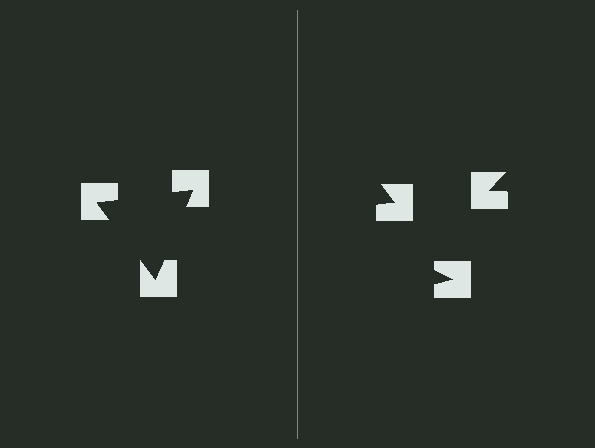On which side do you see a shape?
An illusory triangle appears on the left side. On the right side the wedge cuts are rotated, so no coherent shape forms.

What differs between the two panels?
The notched squares are positioned identically on both sides; only the wedge orientations differ. On the left they align to a triangle; on the right they are misaligned.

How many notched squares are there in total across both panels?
6 — 3 on each side.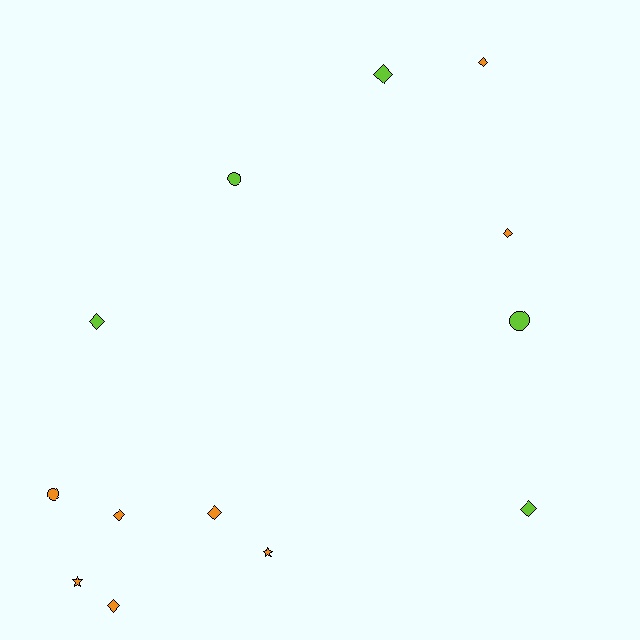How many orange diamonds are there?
There are 5 orange diamonds.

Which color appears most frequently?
Orange, with 8 objects.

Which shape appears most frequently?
Diamond, with 8 objects.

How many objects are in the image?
There are 13 objects.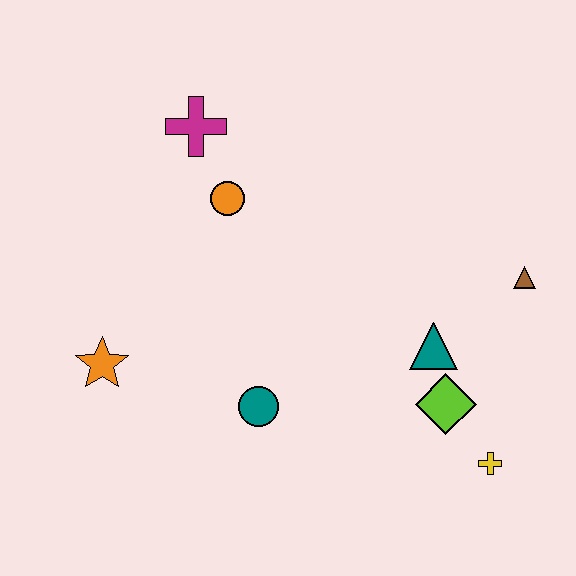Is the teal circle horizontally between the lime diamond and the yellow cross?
No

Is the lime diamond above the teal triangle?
No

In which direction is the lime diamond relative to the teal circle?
The lime diamond is to the right of the teal circle.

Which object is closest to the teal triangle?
The lime diamond is closest to the teal triangle.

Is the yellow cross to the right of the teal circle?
Yes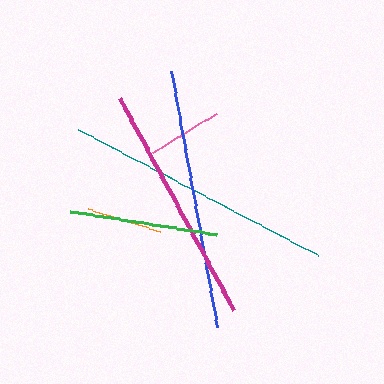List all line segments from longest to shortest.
From longest to shortest: teal, blue, magenta, green, pink, orange.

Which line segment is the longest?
The teal line is the longest at approximately 271 pixels.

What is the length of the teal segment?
The teal segment is approximately 271 pixels long.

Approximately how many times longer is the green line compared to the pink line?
The green line is approximately 2.0 times the length of the pink line.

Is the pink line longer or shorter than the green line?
The green line is longer than the pink line.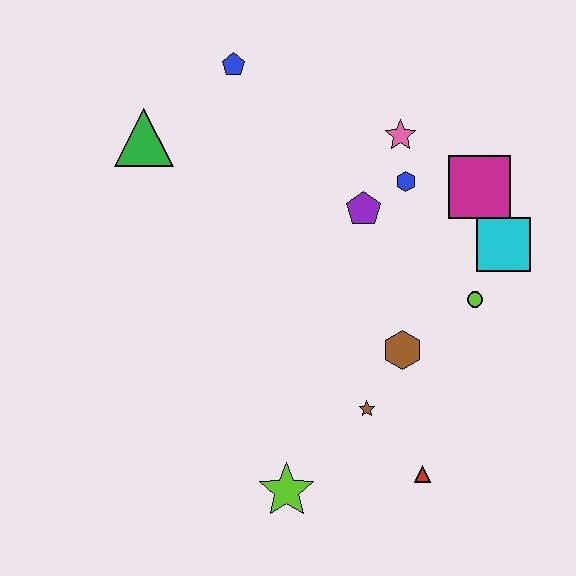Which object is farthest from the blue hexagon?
The lime star is farthest from the blue hexagon.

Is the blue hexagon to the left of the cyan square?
Yes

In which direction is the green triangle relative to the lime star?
The green triangle is above the lime star.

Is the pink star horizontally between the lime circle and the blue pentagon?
Yes